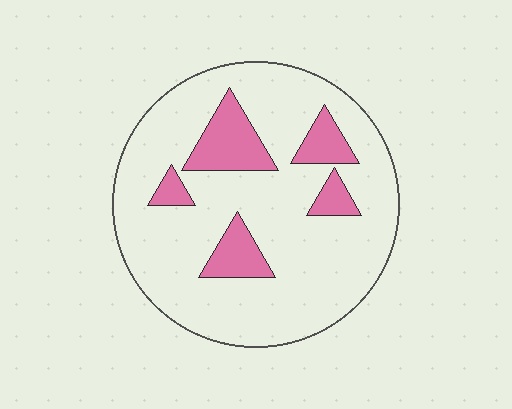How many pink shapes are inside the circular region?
5.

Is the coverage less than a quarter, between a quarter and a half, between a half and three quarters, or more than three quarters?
Less than a quarter.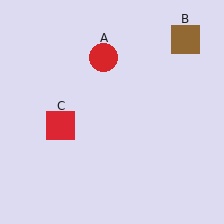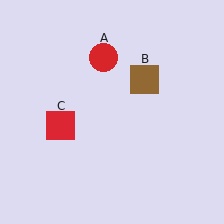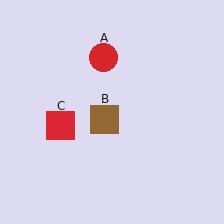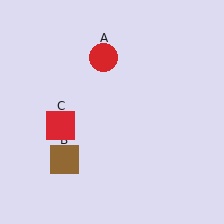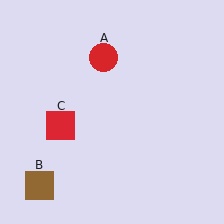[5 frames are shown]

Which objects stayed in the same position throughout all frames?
Red circle (object A) and red square (object C) remained stationary.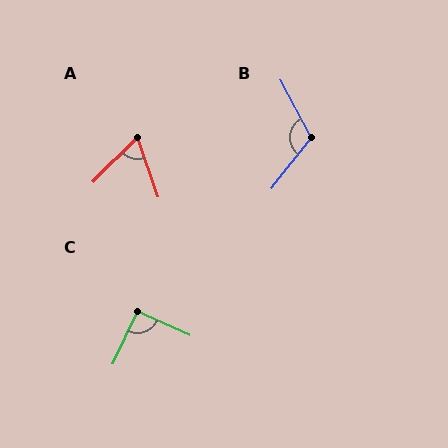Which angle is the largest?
B, at approximately 114 degrees.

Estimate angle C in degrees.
Approximately 91 degrees.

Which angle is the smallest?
A, at approximately 64 degrees.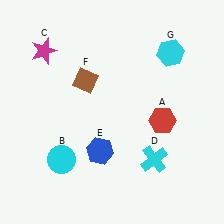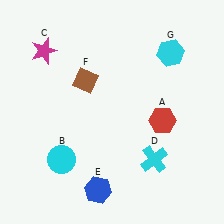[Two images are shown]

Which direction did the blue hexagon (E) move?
The blue hexagon (E) moved down.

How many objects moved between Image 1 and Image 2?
1 object moved between the two images.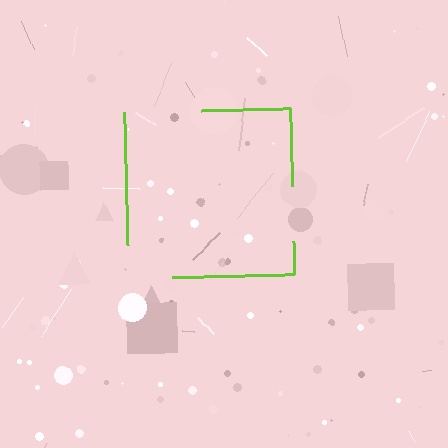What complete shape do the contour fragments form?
The contour fragments form a square.